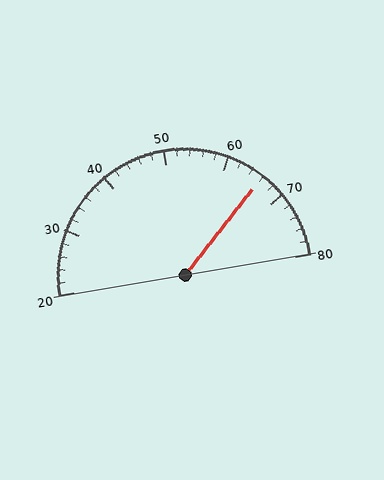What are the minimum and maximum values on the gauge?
The gauge ranges from 20 to 80.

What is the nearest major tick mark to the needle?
The nearest major tick mark is 70.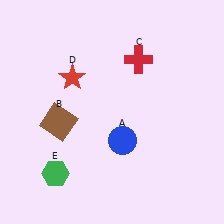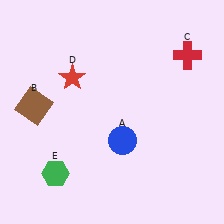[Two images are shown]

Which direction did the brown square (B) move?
The brown square (B) moved left.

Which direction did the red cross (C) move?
The red cross (C) moved right.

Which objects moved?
The objects that moved are: the brown square (B), the red cross (C).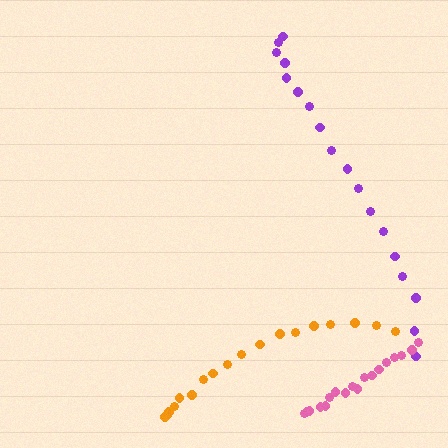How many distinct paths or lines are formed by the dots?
There are 3 distinct paths.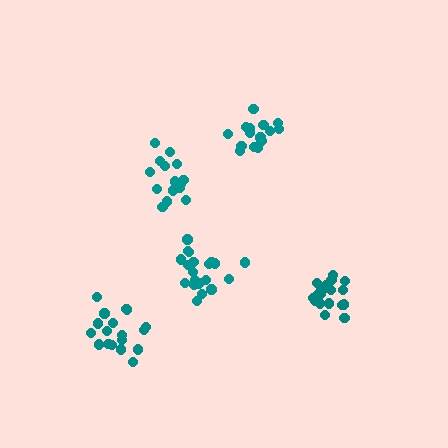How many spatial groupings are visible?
There are 5 spatial groupings.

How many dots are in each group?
Group 1: 19 dots, Group 2: 18 dots, Group 3: 21 dots, Group 4: 15 dots, Group 5: 17 dots (90 total).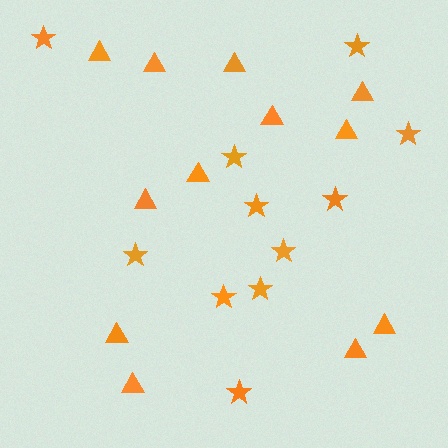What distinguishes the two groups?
There are 2 groups: one group of triangles (12) and one group of stars (11).